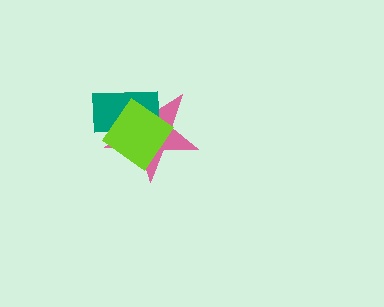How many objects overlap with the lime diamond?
2 objects overlap with the lime diamond.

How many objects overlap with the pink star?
2 objects overlap with the pink star.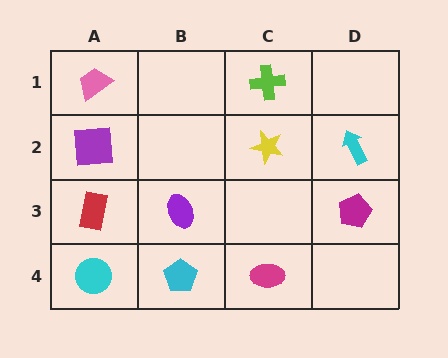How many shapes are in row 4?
3 shapes.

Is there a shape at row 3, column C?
No, that cell is empty.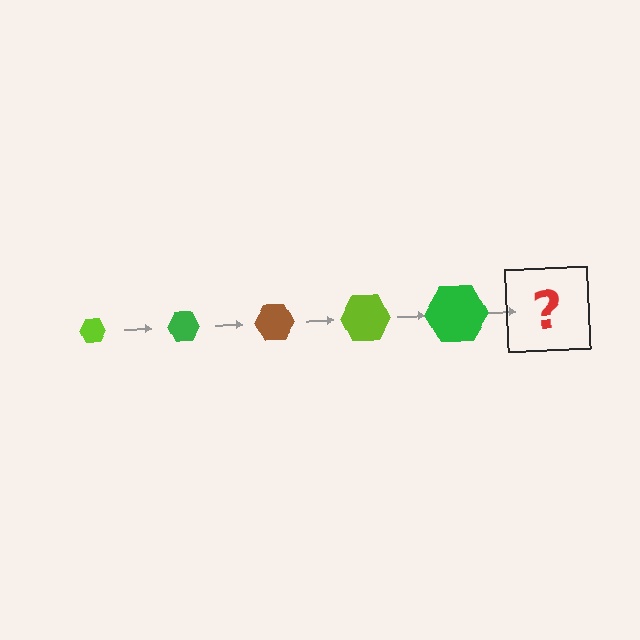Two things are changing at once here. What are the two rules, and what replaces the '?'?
The two rules are that the hexagon grows larger each step and the color cycles through lime, green, and brown. The '?' should be a brown hexagon, larger than the previous one.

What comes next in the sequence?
The next element should be a brown hexagon, larger than the previous one.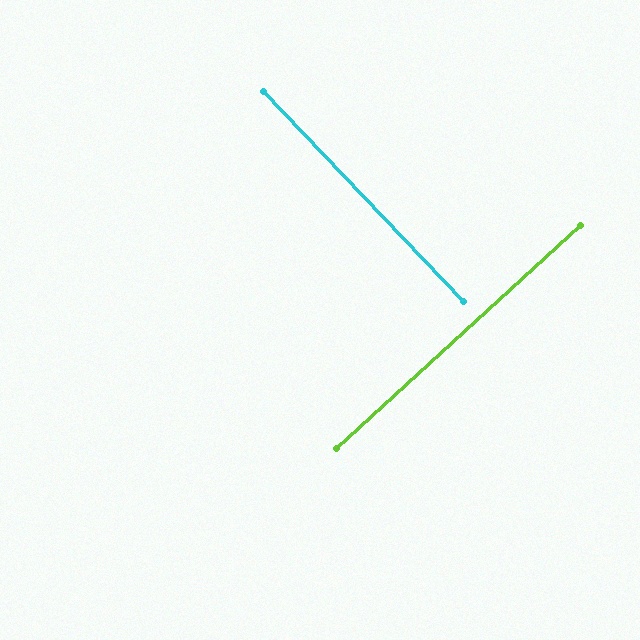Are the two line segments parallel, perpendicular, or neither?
Perpendicular — they meet at approximately 89°.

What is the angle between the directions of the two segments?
Approximately 89 degrees.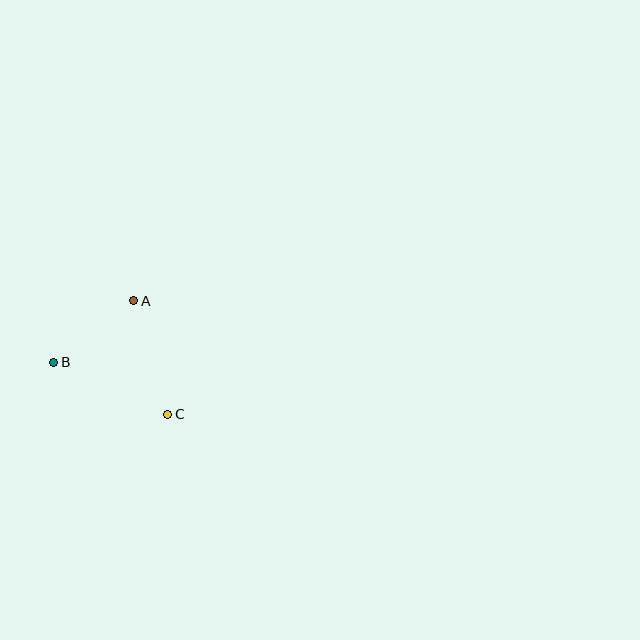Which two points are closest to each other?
Points A and B are closest to each other.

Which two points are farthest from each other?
Points B and C are farthest from each other.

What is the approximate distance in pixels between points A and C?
The distance between A and C is approximately 119 pixels.